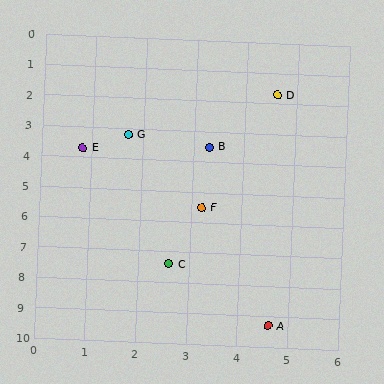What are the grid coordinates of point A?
Point A is at approximately (4.6, 9.3).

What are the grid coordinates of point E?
Point E is at approximately (0.8, 3.7).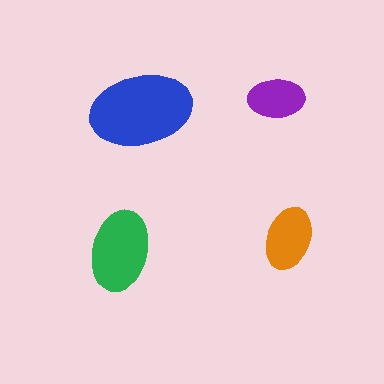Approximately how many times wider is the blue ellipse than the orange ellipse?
About 1.5 times wider.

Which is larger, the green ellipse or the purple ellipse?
The green one.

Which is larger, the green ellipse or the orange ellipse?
The green one.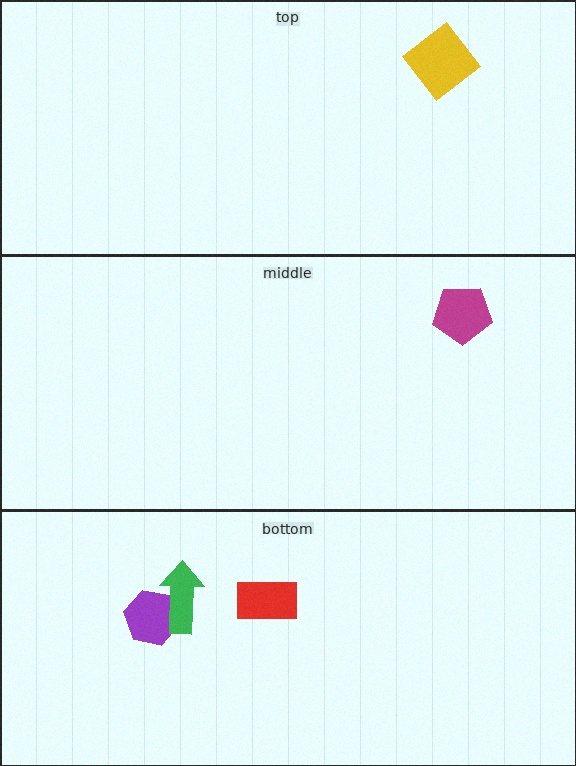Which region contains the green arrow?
The bottom region.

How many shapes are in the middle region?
1.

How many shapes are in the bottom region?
3.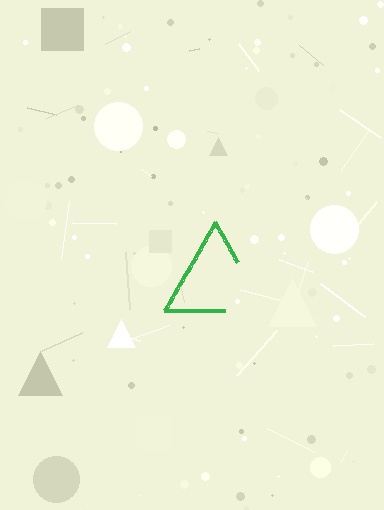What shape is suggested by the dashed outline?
The dashed outline suggests a triangle.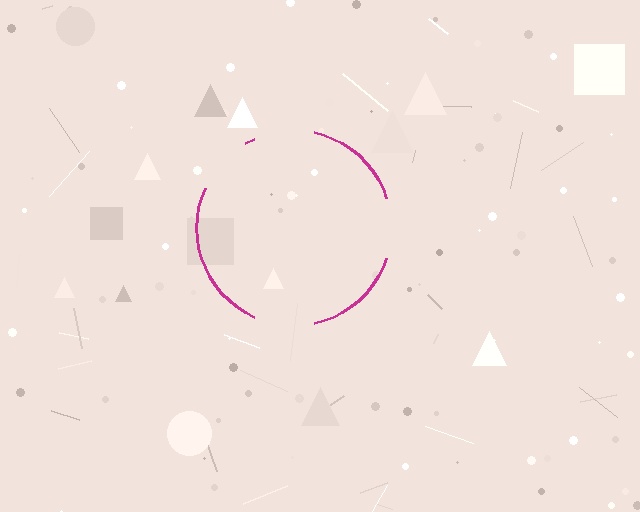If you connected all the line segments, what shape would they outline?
They would outline a circle.